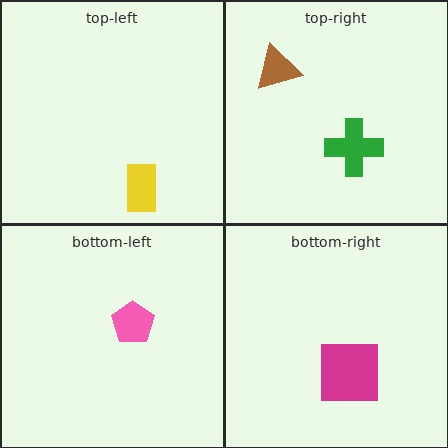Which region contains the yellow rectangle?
The top-left region.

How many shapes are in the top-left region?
1.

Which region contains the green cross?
The top-right region.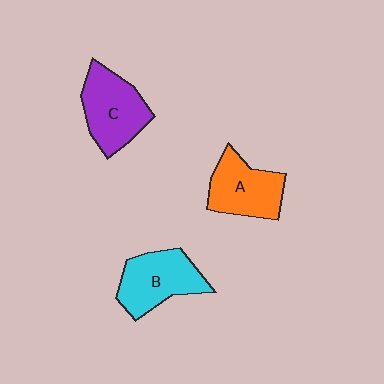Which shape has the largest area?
Shape C (purple).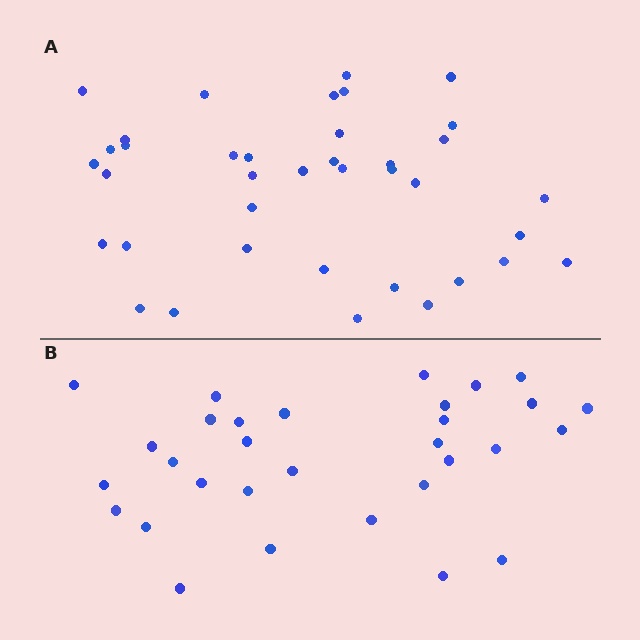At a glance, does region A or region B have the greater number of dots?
Region A (the top region) has more dots.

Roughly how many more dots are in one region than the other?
Region A has roughly 8 or so more dots than region B.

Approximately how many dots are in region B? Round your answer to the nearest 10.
About 30 dots. (The exact count is 31, which rounds to 30.)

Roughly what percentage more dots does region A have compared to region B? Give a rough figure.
About 25% more.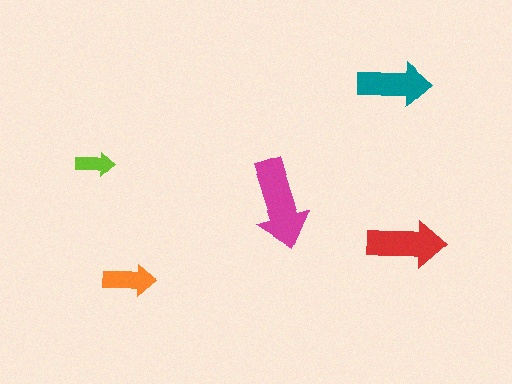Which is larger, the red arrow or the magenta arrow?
The magenta one.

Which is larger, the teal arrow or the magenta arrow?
The magenta one.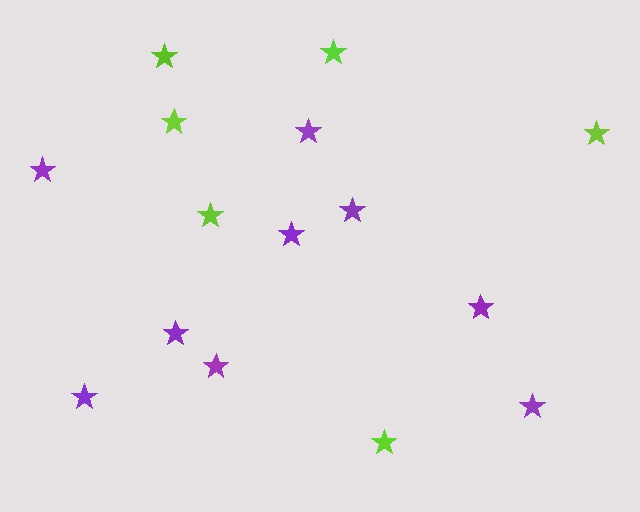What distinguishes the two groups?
There are 2 groups: one group of purple stars (9) and one group of lime stars (6).